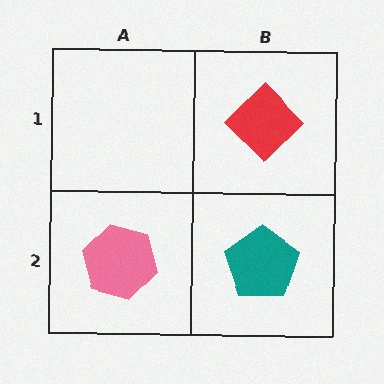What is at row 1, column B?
A red diamond.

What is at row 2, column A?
A pink hexagon.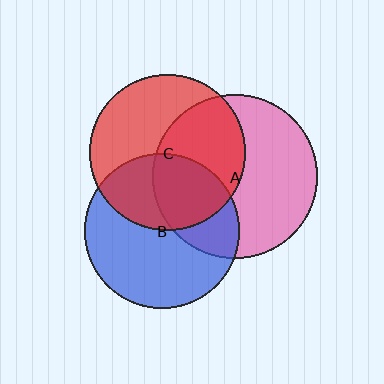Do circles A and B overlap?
Yes.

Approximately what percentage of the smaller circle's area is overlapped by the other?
Approximately 35%.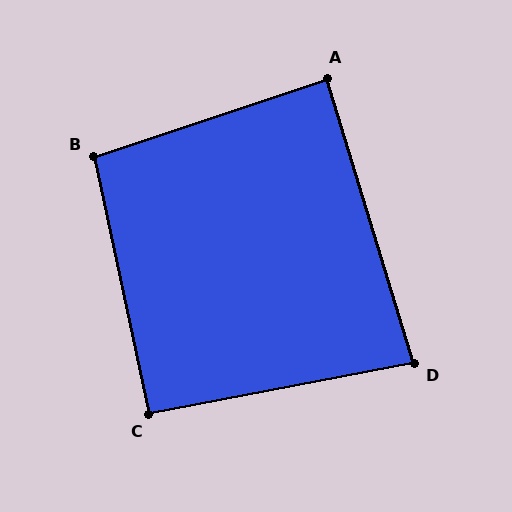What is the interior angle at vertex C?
Approximately 91 degrees (approximately right).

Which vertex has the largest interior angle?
B, at approximately 96 degrees.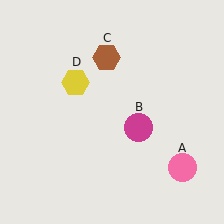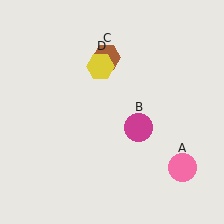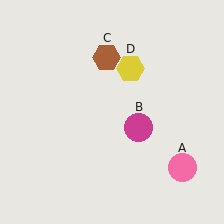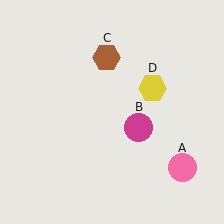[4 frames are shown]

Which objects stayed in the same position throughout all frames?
Pink circle (object A) and magenta circle (object B) and brown hexagon (object C) remained stationary.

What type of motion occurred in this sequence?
The yellow hexagon (object D) rotated clockwise around the center of the scene.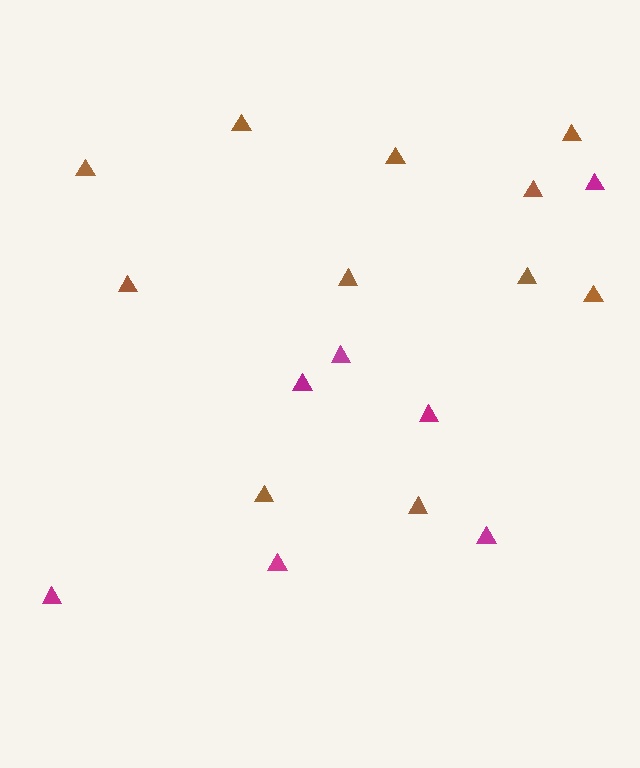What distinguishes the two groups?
There are 2 groups: one group of magenta triangles (7) and one group of brown triangles (11).